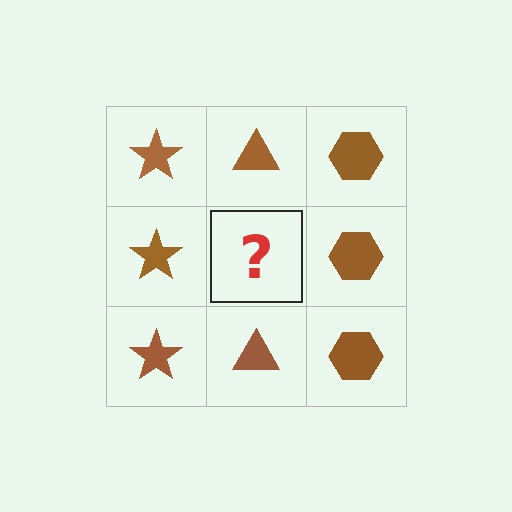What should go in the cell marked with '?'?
The missing cell should contain a brown triangle.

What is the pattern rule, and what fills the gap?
The rule is that each column has a consistent shape. The gap should be filled with a brown triangle.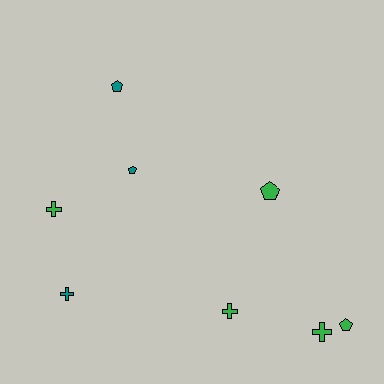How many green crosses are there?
There are 3 green crosses.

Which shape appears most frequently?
Cross, with 4 objects.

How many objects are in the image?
There are 8 objects.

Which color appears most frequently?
Green, with 5 objects.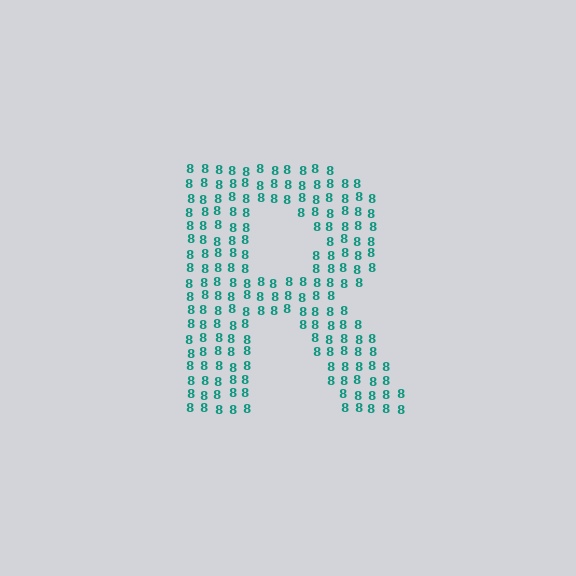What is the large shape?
The large shape is the letter R.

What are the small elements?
The small elements are digit 8's.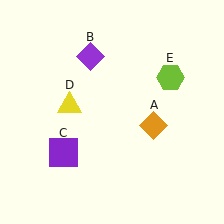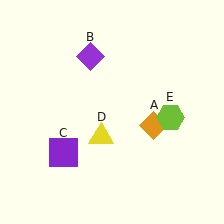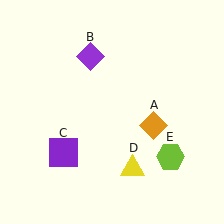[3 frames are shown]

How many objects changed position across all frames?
2 objects changed position: yellow triangle (object D), lime hexagon (object E).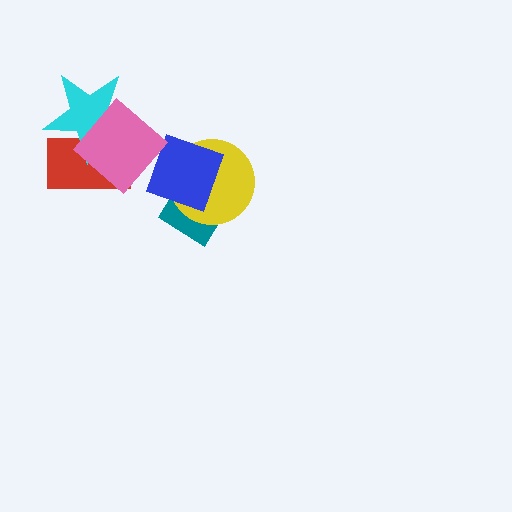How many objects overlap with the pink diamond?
3 objects overlap with the pink diamond.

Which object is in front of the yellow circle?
The blue diamond is in front of the yellow circle.